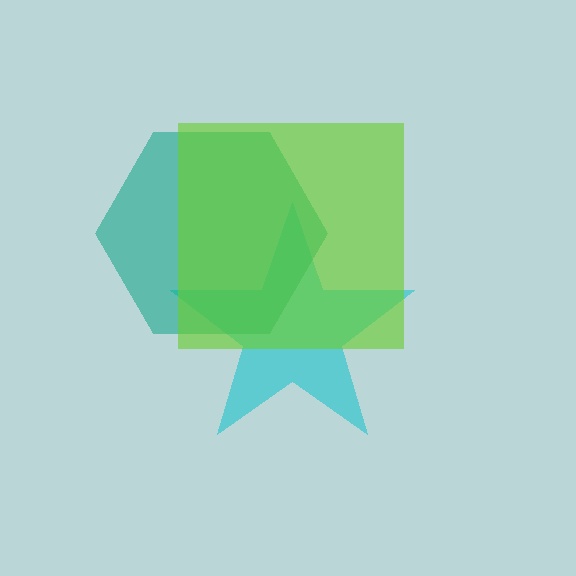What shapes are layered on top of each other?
The layered shapes are: a cyan star, a teal hexagon, a lime square.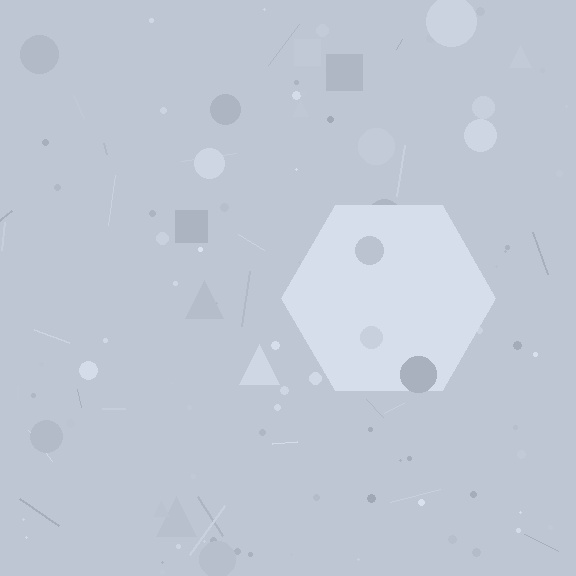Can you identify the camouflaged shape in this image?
The camouflaged shape is a hexagon.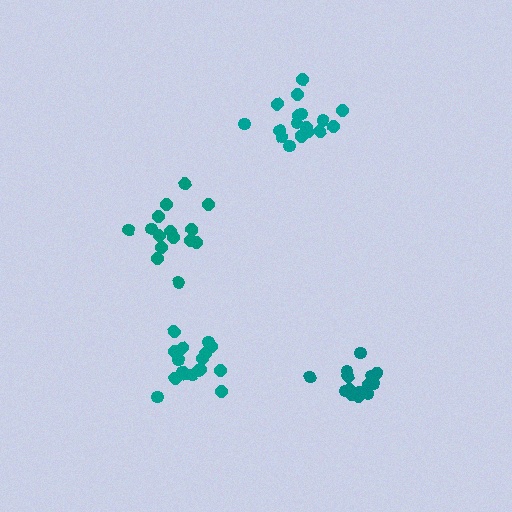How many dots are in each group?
Group 1: 15 dots, Group 2: 17 dots, Group 3: 14 dots, Group 4: 17 dots (63 total).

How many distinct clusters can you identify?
There are 4 distinct clusters.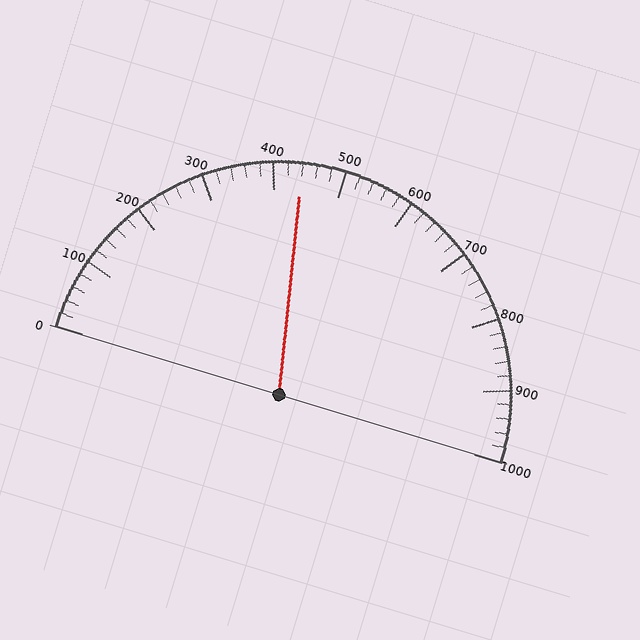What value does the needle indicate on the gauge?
The needle indicates approximately 440.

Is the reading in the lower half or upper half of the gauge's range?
The reading is in the lower half of the range (0 to 1000).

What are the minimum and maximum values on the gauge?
The gauge ranges from 0 to 1000.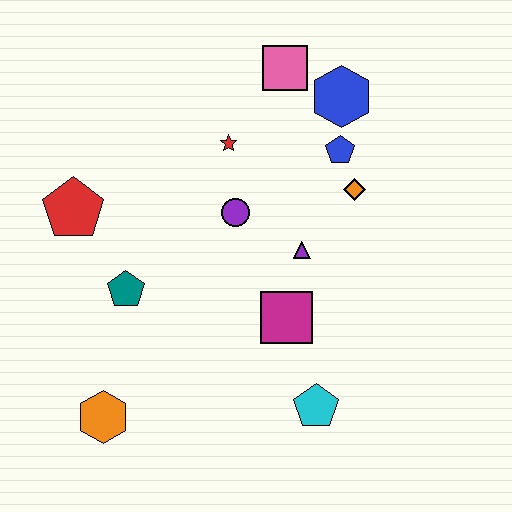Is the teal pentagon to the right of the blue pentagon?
No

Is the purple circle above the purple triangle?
Yes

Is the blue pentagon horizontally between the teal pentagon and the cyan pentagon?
No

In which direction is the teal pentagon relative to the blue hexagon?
The teal pentagon is to the left of the blue hexagon.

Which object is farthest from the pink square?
The orange hexagon is farthest from the pink square.